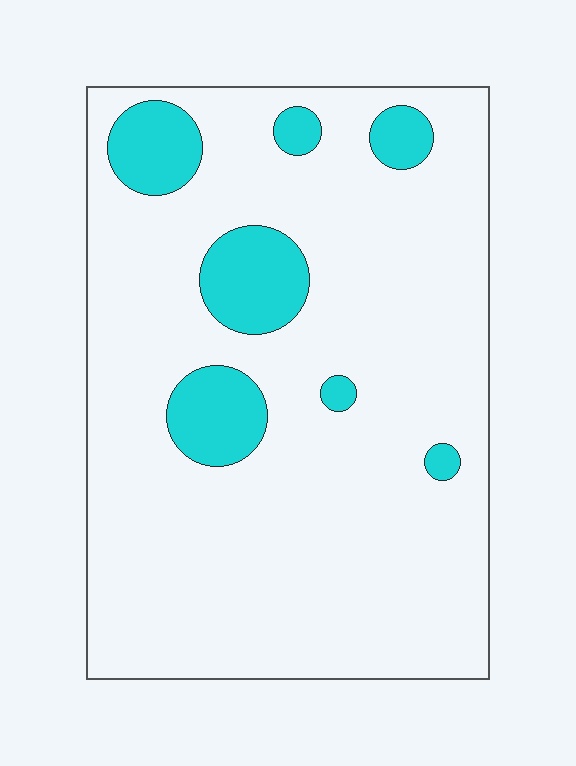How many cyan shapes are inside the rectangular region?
7.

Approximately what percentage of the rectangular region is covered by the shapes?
Approximately 15%.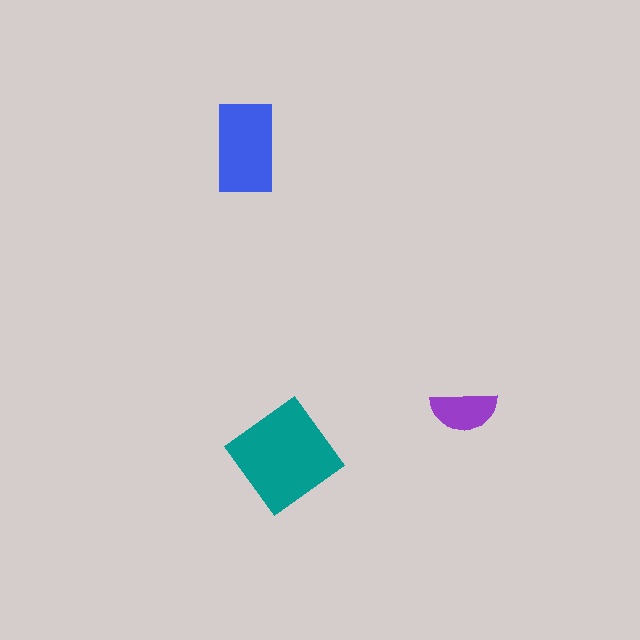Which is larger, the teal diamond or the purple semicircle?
The teal diamond.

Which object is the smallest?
The purple semicircle.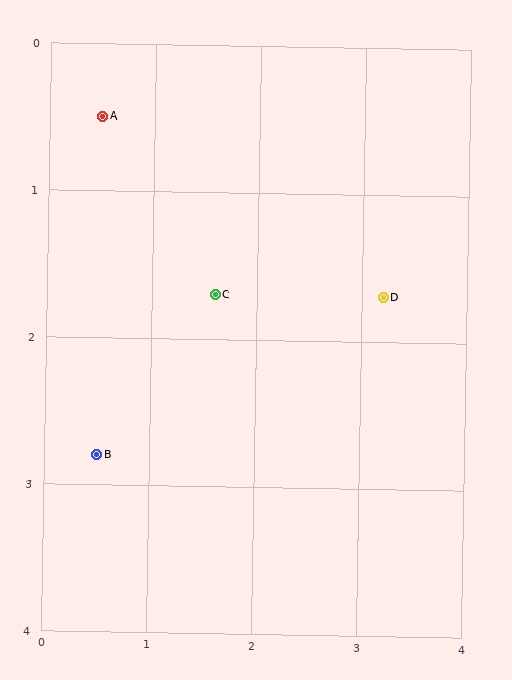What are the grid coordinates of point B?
Point B is at approximately (0.5, 2.8).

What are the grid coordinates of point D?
Point D is at approximately (3.2, 1.7).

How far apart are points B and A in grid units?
Points B and A are about 2.3 grid units apart.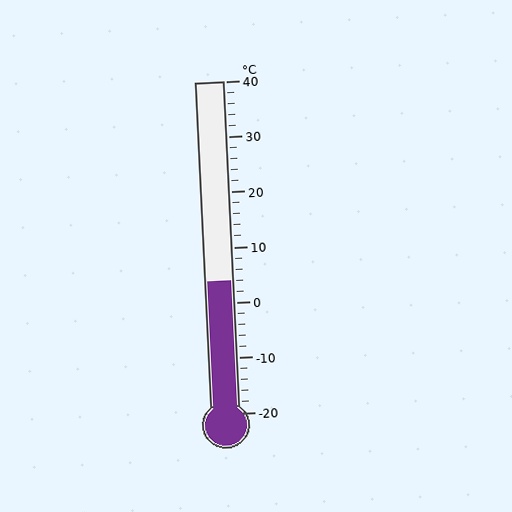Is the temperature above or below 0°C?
The temperature is above 0°C.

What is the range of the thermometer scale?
The thermometer scale ranges from -20°C to 40°C.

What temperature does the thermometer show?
The thermometer shows approximately 4°C.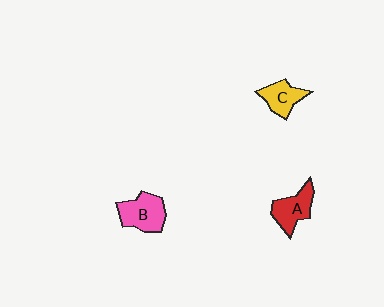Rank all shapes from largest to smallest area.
From largest to smallest: B (pink), A (red), C (yellow).